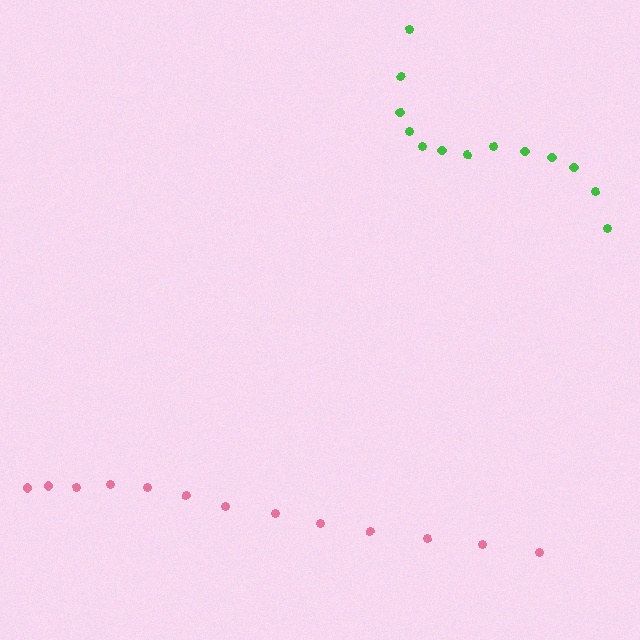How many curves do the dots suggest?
There are 2 distinct paths.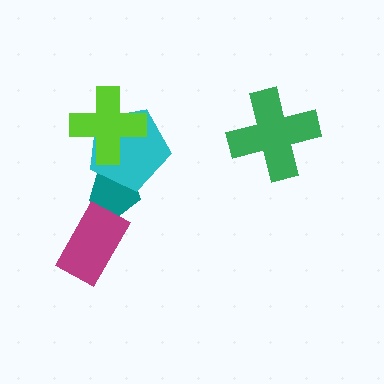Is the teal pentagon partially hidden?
Yes, it is partially covered by another shape.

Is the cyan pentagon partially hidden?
Yes, it is partially covered by another shape.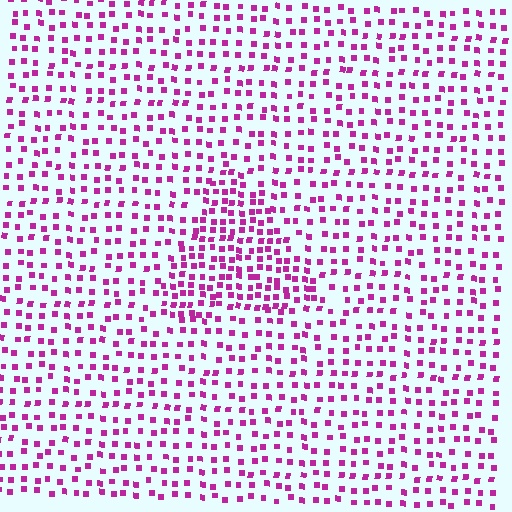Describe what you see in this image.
The image contains small magenta elements arranged at two different densities. A triangle-shaped region is visible where the elements are more densely packed than the surrounding area.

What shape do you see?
I see a triangle.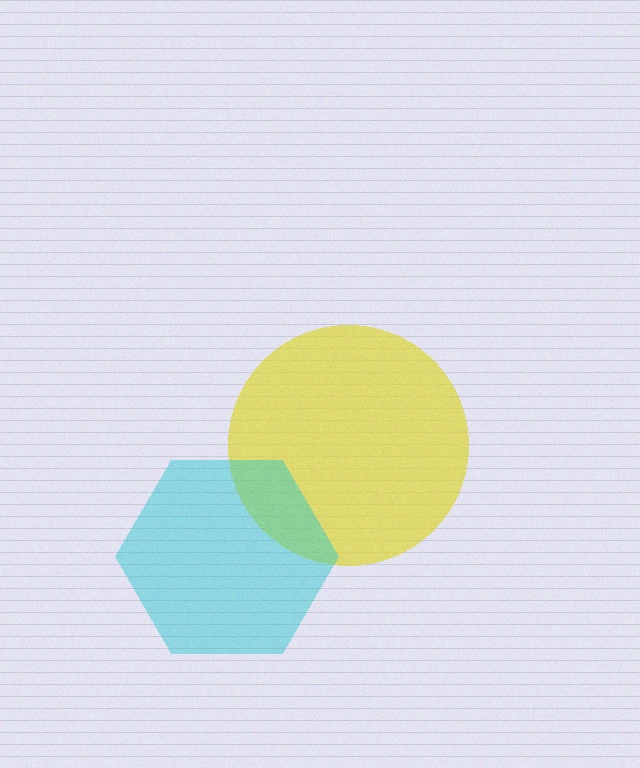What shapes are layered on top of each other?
The layered shapes are: a yellow circle, a cyan hexagon.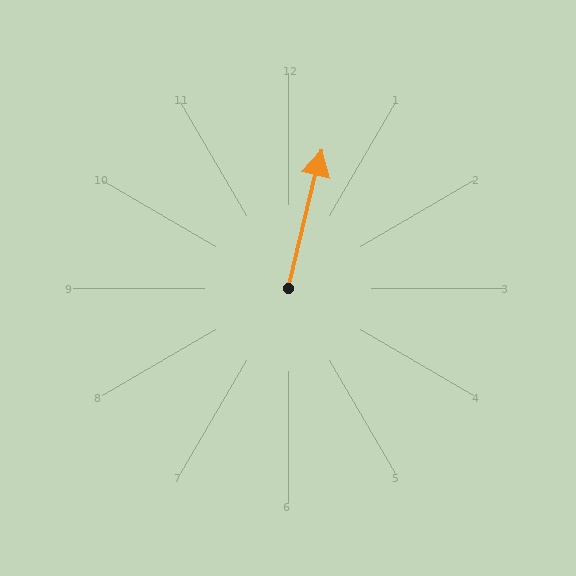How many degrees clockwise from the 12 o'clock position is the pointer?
Approximately 14 degrees.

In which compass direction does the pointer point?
North.